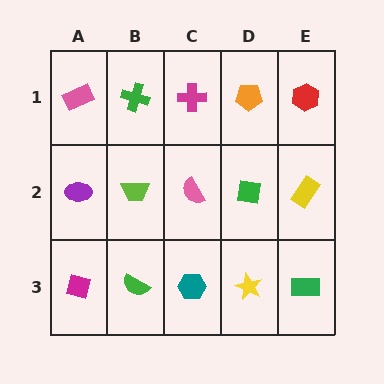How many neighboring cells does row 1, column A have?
2.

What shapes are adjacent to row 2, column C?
A magenta cross (row 1, column C), a teal hexagon (row 3, column C), a lime trapezoid (row 2, column B), a green square (row 2, column D).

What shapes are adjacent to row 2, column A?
A pink rectangle (row 1, column A), a magenta diamond (row 3, column A), a lime trapezoid (row 2, column B).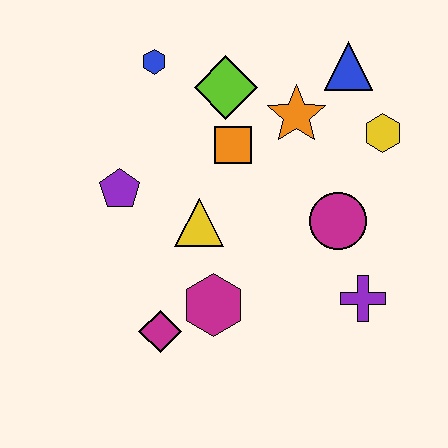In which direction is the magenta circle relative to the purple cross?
The magenta circle is above the purple cross.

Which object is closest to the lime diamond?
The orange square is closest to the lime diamond.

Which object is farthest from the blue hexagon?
The purple cross is farthest from the blue hexagon.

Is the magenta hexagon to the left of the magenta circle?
Yes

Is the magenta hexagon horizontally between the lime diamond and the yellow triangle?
Yes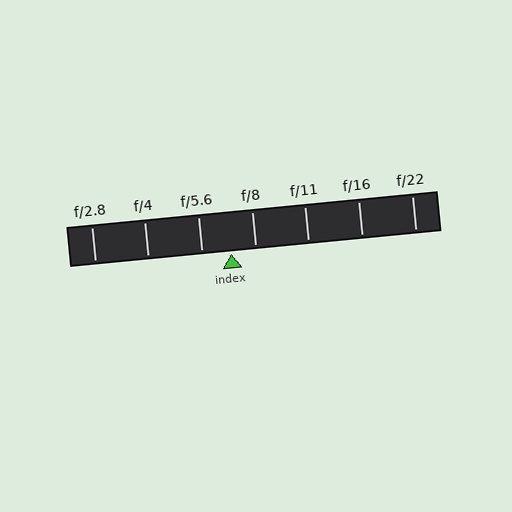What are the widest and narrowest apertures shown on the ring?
The widest aperture shown is f/2.8 and the narrowest is f/22.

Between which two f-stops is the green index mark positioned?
The index mark is between f/5.6 and f/8.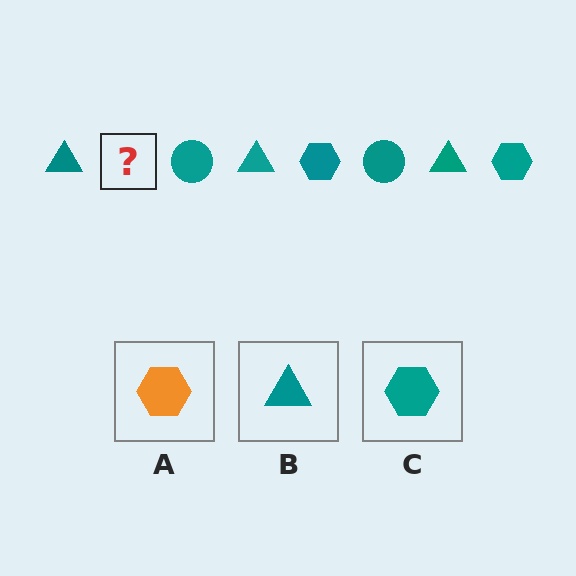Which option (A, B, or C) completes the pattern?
C.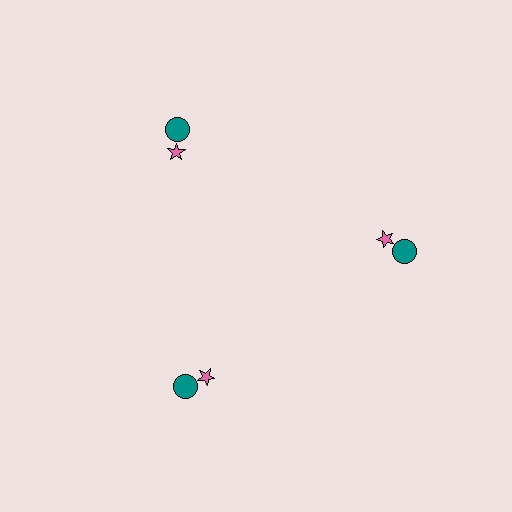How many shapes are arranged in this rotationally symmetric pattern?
There are 6 shapes, arranged in 3 groups of 2.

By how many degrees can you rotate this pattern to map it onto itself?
The pattern maps onto itself every 120 degrees of rotation.